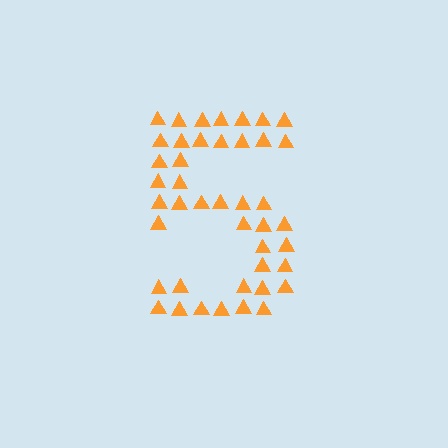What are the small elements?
The small elements are triangles.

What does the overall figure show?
The overall figure shows the digit 5.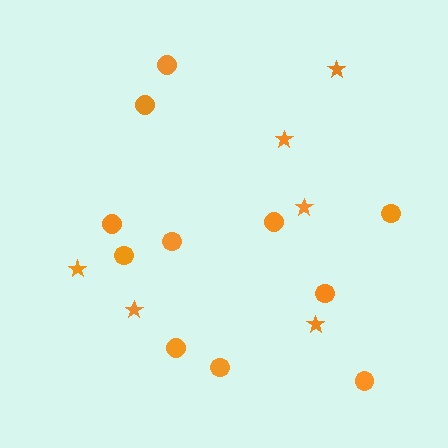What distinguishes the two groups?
There are 2 groups: one group of stars (6) and one group of circles (11).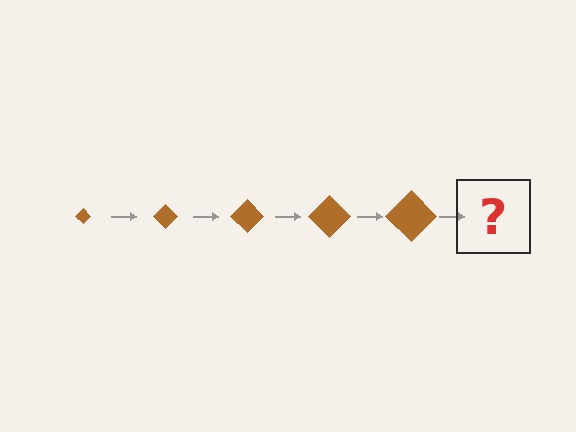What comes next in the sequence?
The next element should be a brown diamond, larger than the previous one.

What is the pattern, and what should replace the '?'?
The pattern is that the diamond gets progressively larger each step. The '?' should be a brown diamond, larger than the previous one.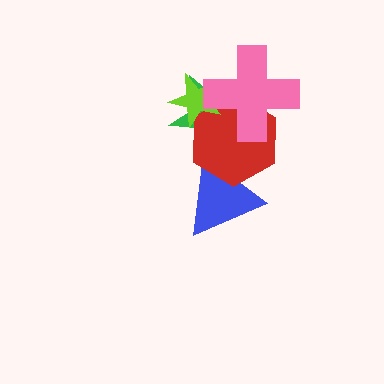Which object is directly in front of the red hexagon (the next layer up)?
The lime star is directly in front of the red hexagon.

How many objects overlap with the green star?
3 objects overlap with the green star.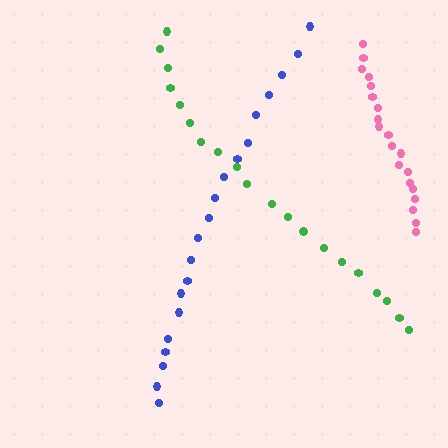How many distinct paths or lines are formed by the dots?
There are 3 distinct paths.